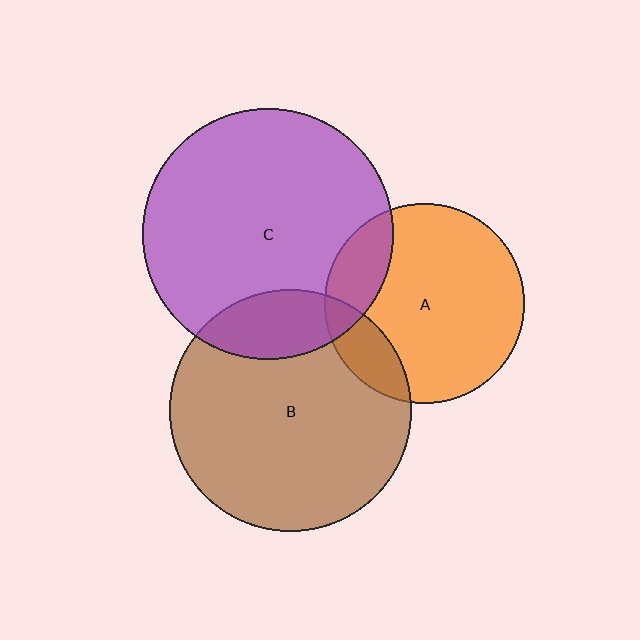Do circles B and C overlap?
Yes.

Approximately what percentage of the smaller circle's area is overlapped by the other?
Approximately 15%.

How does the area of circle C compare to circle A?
Approximately 1.6 times.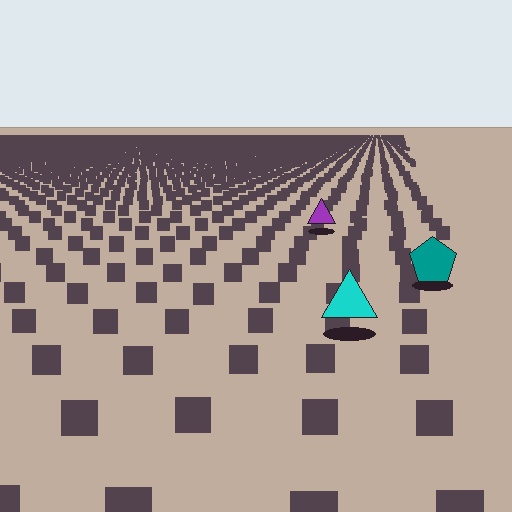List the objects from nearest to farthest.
From nearest to farthest: the cyan triangle, the teal pentagon, the purple triangle.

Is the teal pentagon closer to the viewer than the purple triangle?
Yes. The teal pentagon is closer — you can tell from the texture gradient: the ground texture is coarser near it.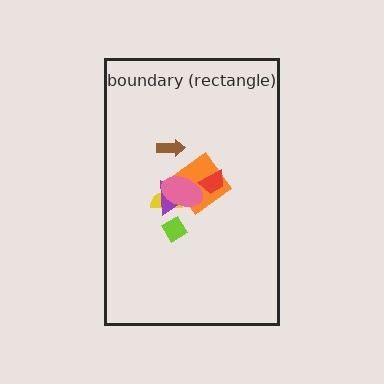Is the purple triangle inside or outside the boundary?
Inside.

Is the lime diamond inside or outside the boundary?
Inside.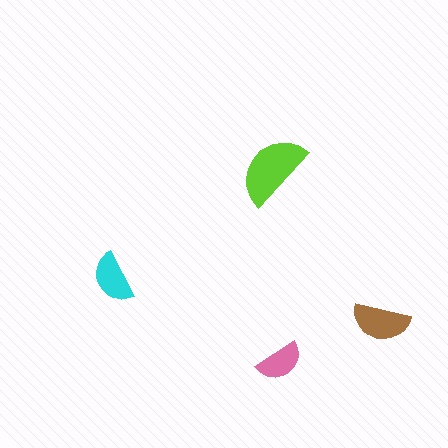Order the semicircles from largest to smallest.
the lime one, the brown one, the cyan one, the pink one.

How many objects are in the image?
There are 4 objects in the image.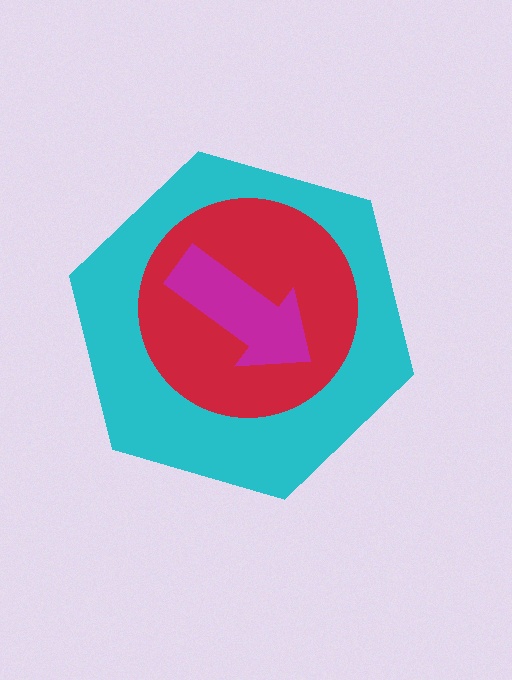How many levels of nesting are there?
3.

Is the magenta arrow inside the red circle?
Yes.